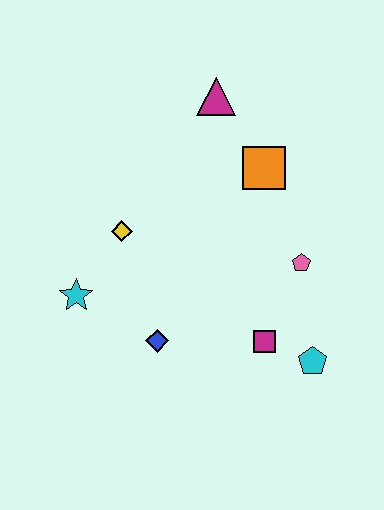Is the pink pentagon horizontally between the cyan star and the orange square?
No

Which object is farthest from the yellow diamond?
The cyan pentagon is farthest from the yellow diamond.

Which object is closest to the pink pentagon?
The magenta square is closest to the pink pentagon.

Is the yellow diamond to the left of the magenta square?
Yes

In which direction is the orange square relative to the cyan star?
The orange square is to the right of the cyan star.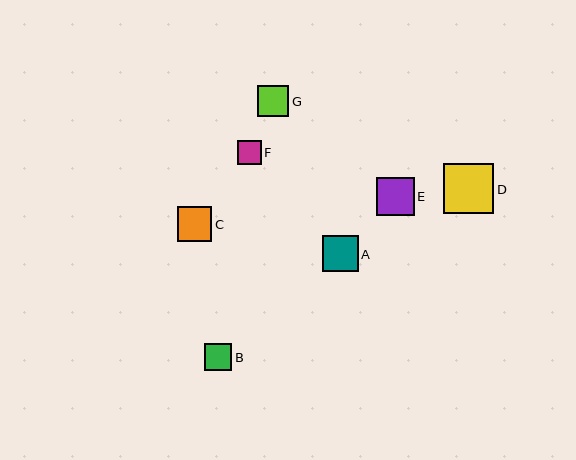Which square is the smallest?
Square F is the smallest with a size of approximately 23 pixels.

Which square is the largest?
Square D is the largest with a size of approximately 50 pixels.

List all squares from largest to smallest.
From largest to smallest: D, E, A, C, G, B, F.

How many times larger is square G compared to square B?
Square G is approximately 1.1 times the size of square B.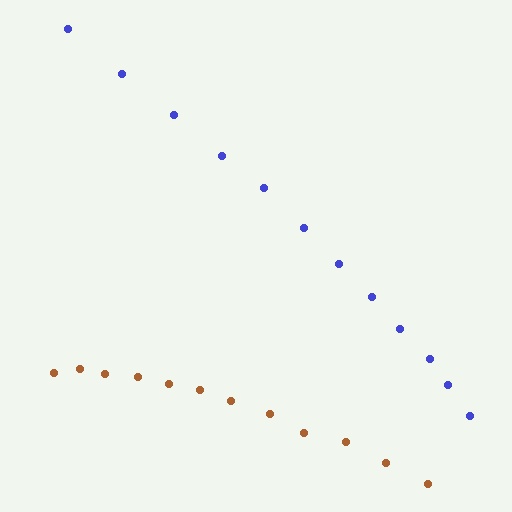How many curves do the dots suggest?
There are 2 distinct paths.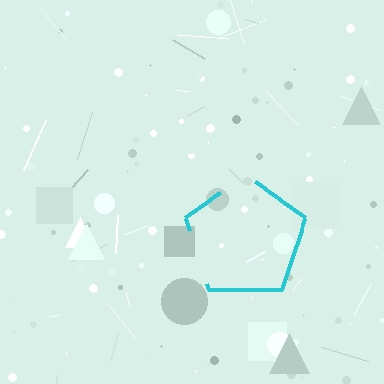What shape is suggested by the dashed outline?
The dashed outline suggests a pentagon.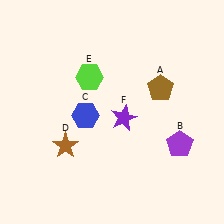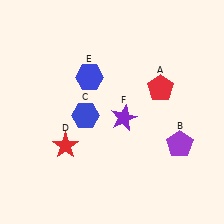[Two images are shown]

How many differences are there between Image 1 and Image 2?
There are 3 differences between the two images.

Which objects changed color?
A changed from brown to red. D changed from brown to red. E changed from lime to blue.